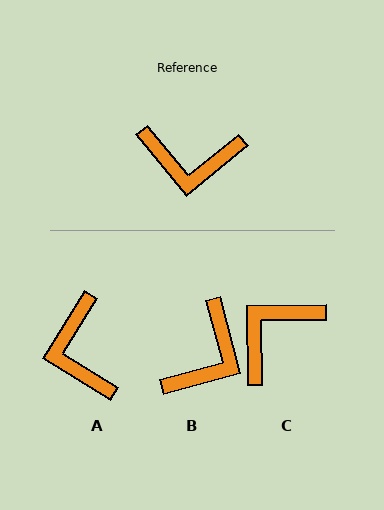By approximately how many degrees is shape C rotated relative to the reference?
Approximately 129 degrees clockwise.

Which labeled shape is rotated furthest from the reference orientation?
C, about 129 degrees away.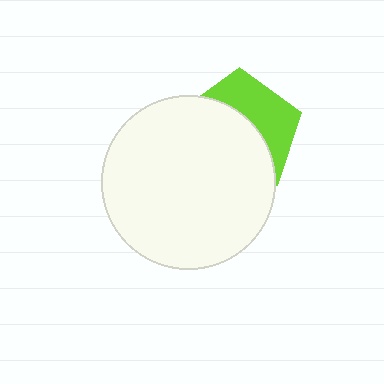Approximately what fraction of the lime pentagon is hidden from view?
Roughly 61% of the lime pentagon is hidden behind the white circle.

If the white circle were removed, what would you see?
You would see the complete lime pentagon.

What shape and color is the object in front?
The object in front is a white circle.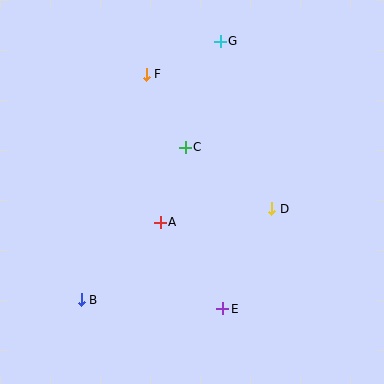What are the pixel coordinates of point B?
Point B is at (81, 300).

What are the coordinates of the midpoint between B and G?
The midpoint between B and G is at (151, 171).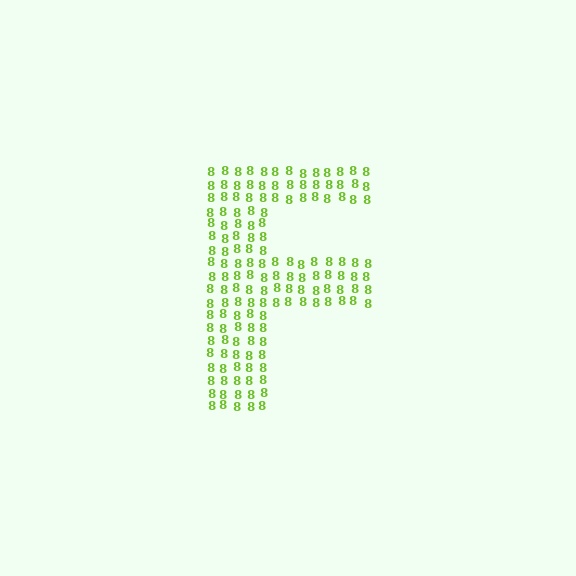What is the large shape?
The large shape is the letter F.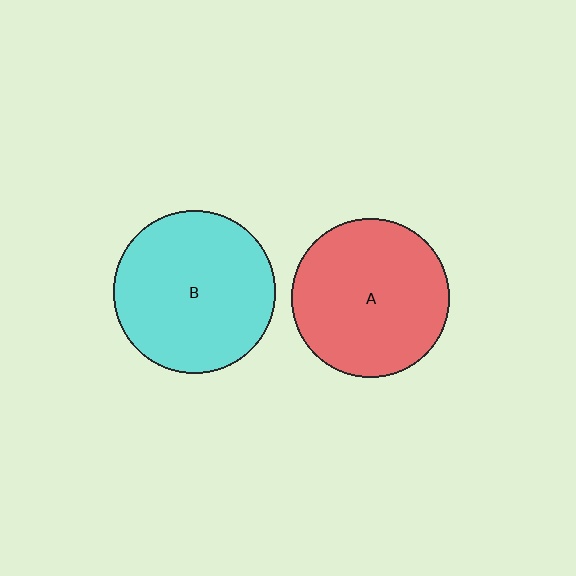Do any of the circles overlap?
No, none of the circles overlap.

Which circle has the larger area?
Circle B (cyan).